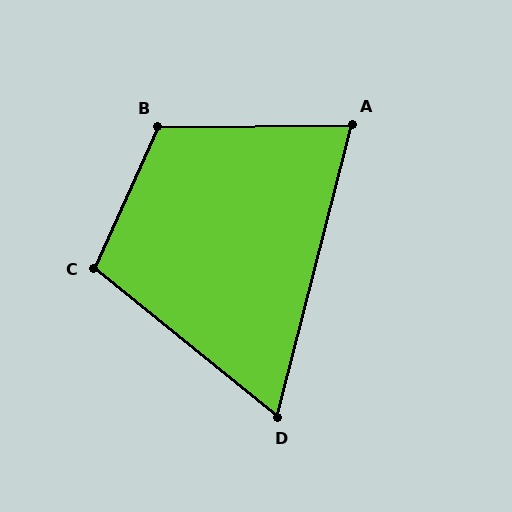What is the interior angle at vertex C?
Approximately 105 degrees (obtuse).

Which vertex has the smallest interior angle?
D, at approximately 65 degrees.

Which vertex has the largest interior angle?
B, at approximately 115 degrees.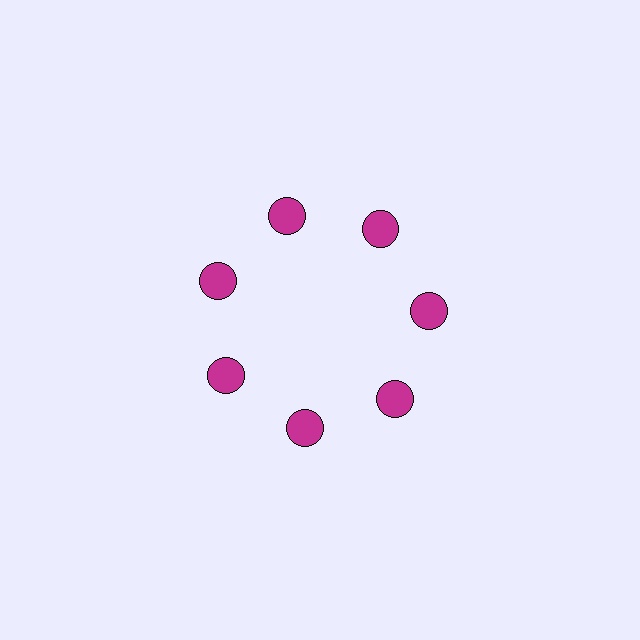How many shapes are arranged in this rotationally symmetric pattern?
There are 7 shapes, arranged in 7 groups of 1.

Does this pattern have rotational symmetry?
Yes, this pattern has 7-fold rotational symmetry. It looks the same after rotating 51 degrees around the center.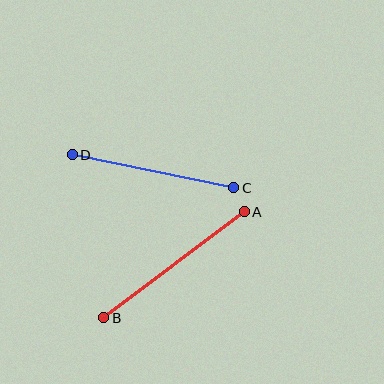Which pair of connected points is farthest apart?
Points A and B are farthest apart.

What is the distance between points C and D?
The distance is approximately 164 pixels.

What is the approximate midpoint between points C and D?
The midpoint is at approximately (153, 171) pixels.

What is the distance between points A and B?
The distance is approximately 176 pixels.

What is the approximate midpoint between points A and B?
The midpoint is at approximately (174, 265) pixels.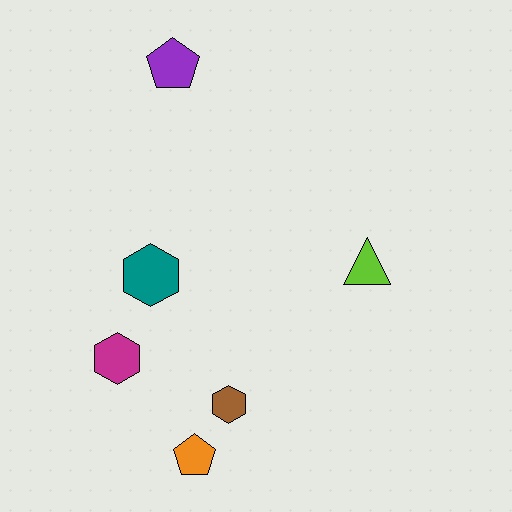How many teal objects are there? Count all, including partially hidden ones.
There is 1 teal object.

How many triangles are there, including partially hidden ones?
There is 1 triangle.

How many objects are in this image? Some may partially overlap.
There are 6 objects.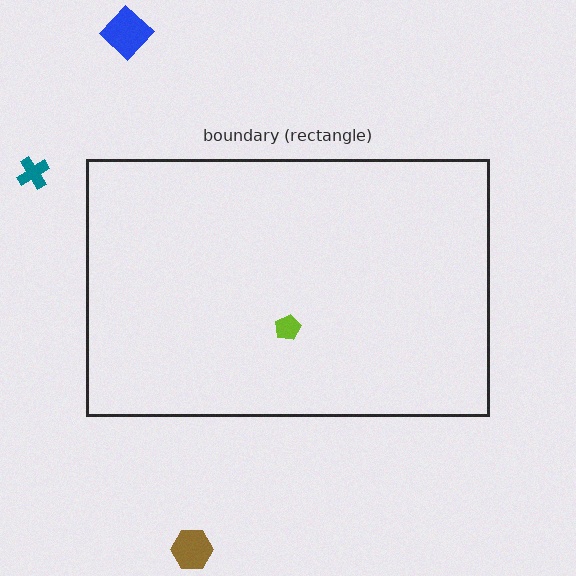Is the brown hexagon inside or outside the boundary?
Outside.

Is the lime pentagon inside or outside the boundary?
Inside.